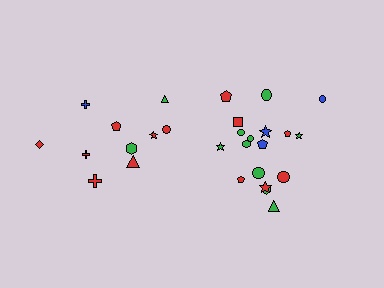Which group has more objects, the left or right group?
The right group.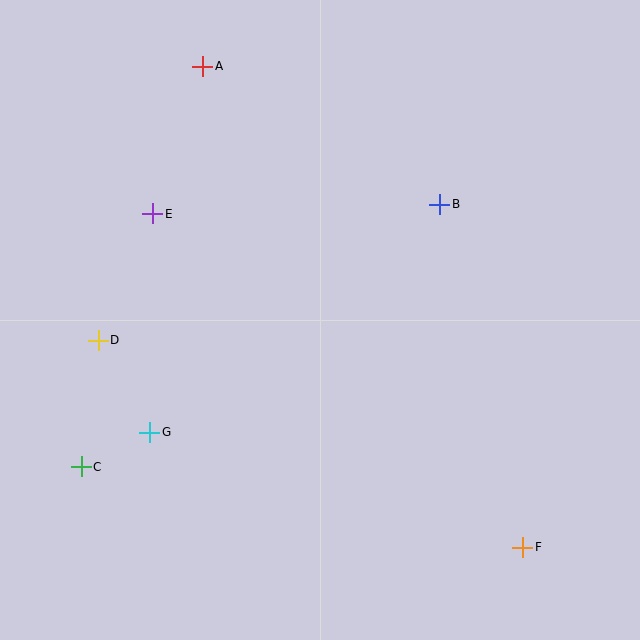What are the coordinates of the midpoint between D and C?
The midpoint between D and C is at (90, 404).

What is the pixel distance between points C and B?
The distance between C and B is 444 pixels.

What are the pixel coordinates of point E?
Point E is at (153, 214).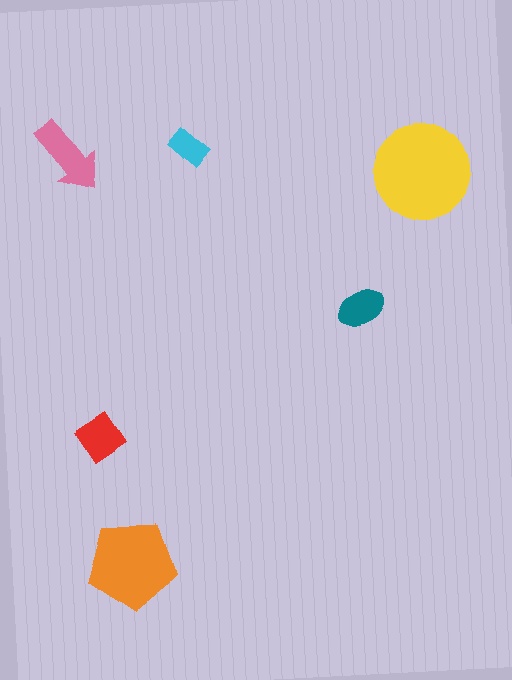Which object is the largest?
The yellow circle.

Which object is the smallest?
The cyan rectangle.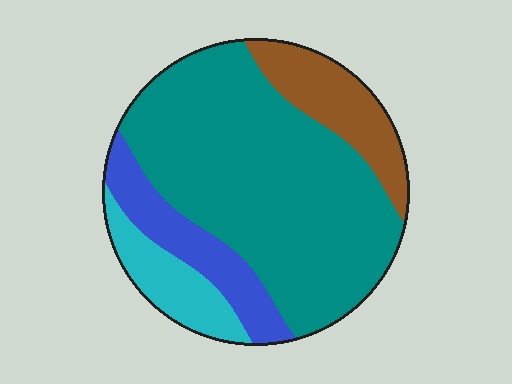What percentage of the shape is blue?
Blue covers around 15% of the shape.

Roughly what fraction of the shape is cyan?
Cyan covers around 10% of the shape.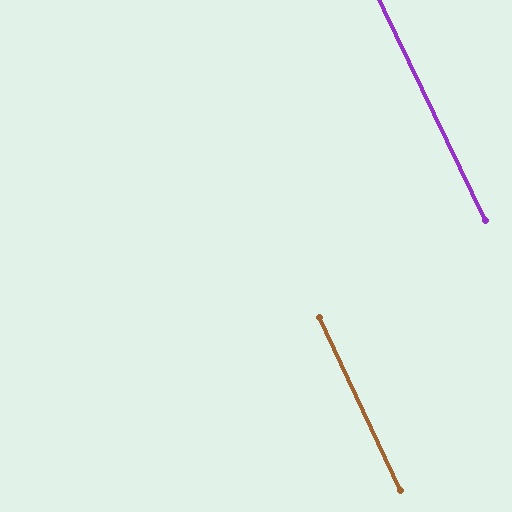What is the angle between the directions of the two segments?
Approximately 1 degree.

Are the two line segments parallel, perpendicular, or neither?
Parallel — their directions differ by only 0.5°.